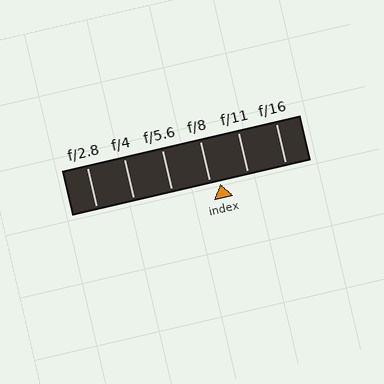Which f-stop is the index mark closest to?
The index mark is closest to f/8.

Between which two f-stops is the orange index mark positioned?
The index mark is between f/8 and f/11.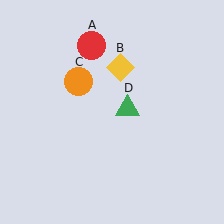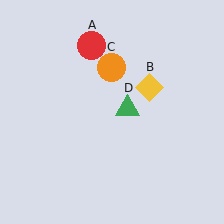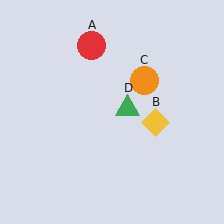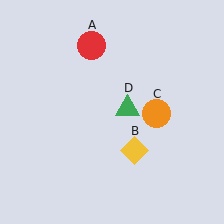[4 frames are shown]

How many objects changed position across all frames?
2 objects changed position: yellow diamond (object B), orange circle (object C).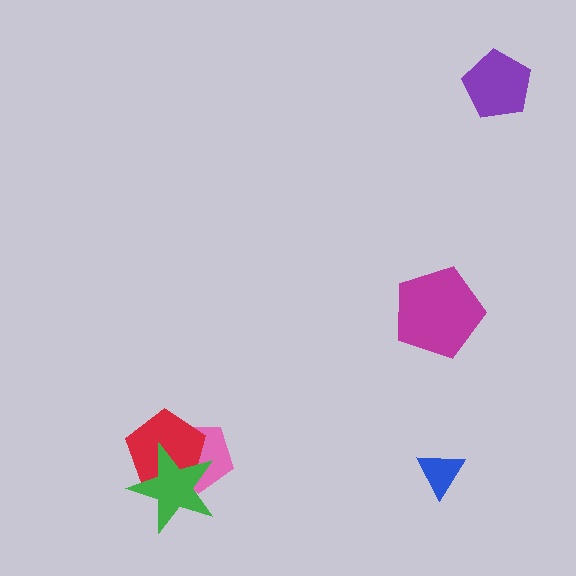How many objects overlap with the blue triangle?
0 objects overlap with the blue triangle.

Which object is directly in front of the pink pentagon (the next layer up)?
The red pentagon is directly in front of the pink pentagon.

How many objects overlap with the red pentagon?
2 objects overlap with the red pentagon.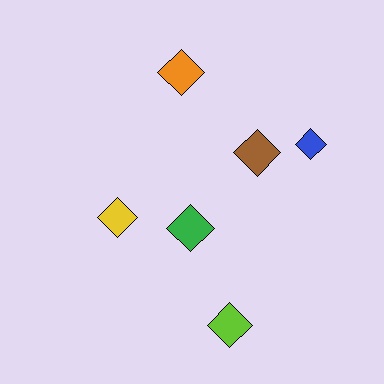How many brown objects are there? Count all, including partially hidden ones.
There is 1 brown object.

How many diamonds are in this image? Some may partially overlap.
There are 6 diamonds.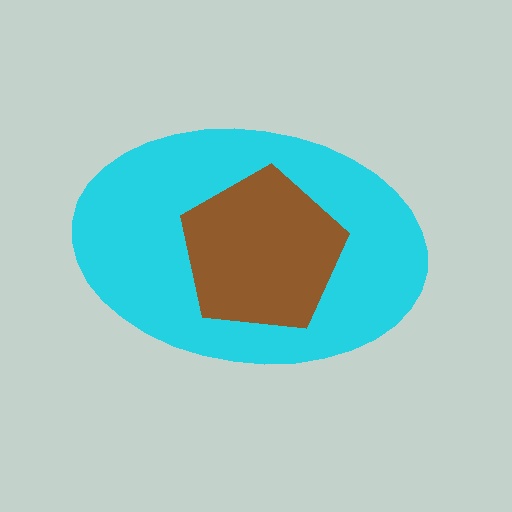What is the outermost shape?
The cyan ellipse.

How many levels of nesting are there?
2.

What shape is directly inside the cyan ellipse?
The brown pentagon.